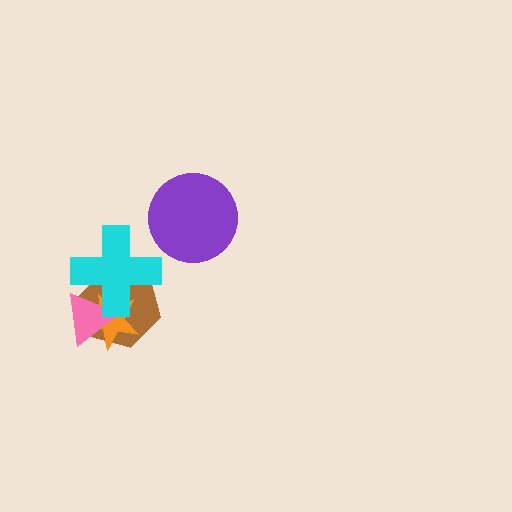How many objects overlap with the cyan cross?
3 objects overlap with the cyan cross.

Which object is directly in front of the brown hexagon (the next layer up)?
The orange star is directly in front of the brown hexagon.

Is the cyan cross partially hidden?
No, no other shape covers it.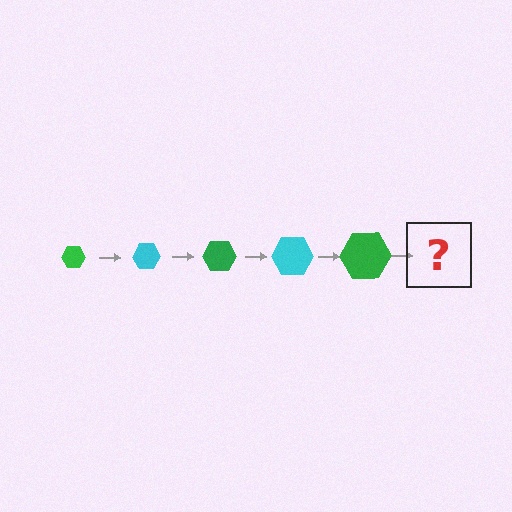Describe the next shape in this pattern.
It should be a cyan hexagon, larger than the previous one.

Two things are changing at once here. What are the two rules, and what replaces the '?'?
The two rules are that the hexagon grows larger each step and the color cycles through green and cyan. The '?' should be a cyan hexagon, larger than the previous one.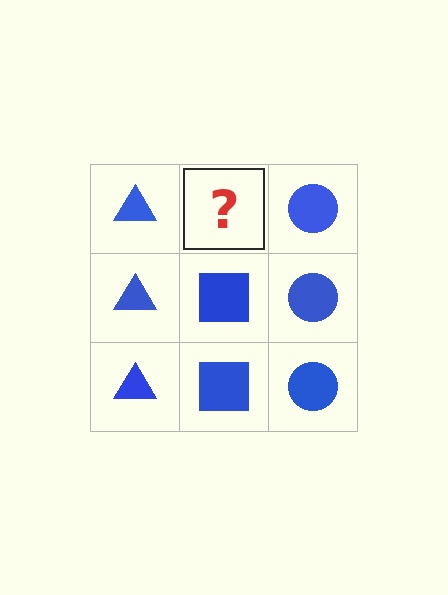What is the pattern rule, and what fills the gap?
The rule is that each column has a consistent shape. The gap should be filled with a blue square.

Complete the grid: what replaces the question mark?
The question mark should be replaced with a blue square.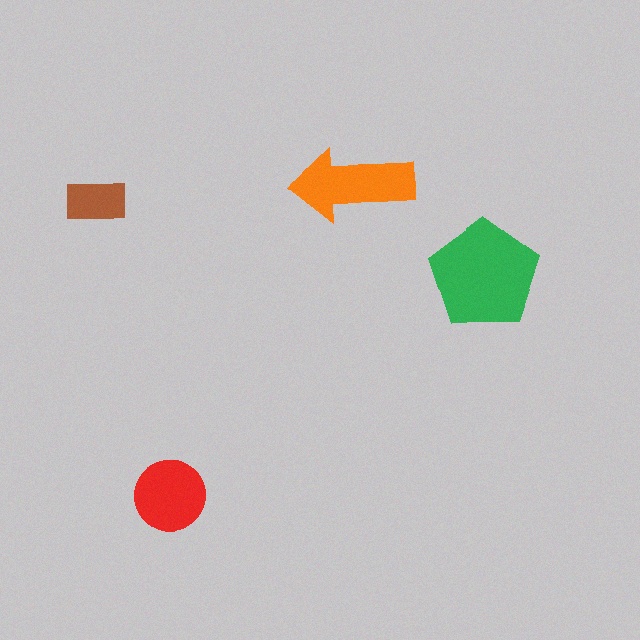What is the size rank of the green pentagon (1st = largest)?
1st.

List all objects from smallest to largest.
The brown rectangle, the red circle, the orange arrow, the green pentagon.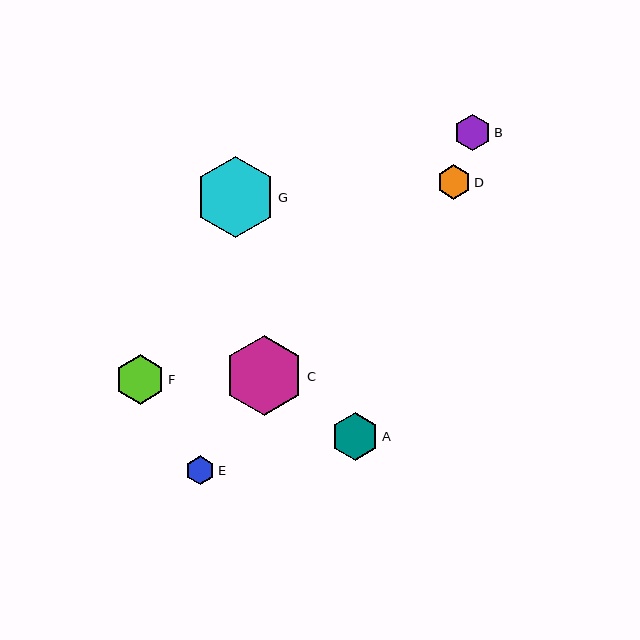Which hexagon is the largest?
Hexagon G is the largest with a size of approximately 80 pixels.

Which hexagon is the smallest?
Hexagon E is the smallest with a size of approximately 29 pixels.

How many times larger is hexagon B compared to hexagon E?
Hexagon B is approximately 1.3 times the size of hexagon E.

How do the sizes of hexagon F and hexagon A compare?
Hexagon F and hexagon A are approximately the same size.